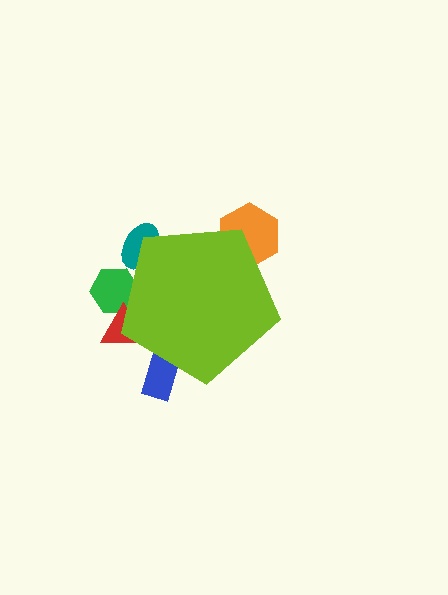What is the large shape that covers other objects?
A lime pentagon.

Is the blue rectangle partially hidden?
Yes, the blue rectangle is partially hidden behind the lime pentagon.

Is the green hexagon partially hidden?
Yes, the green hexagon is partially hidden behind the lime pentagon.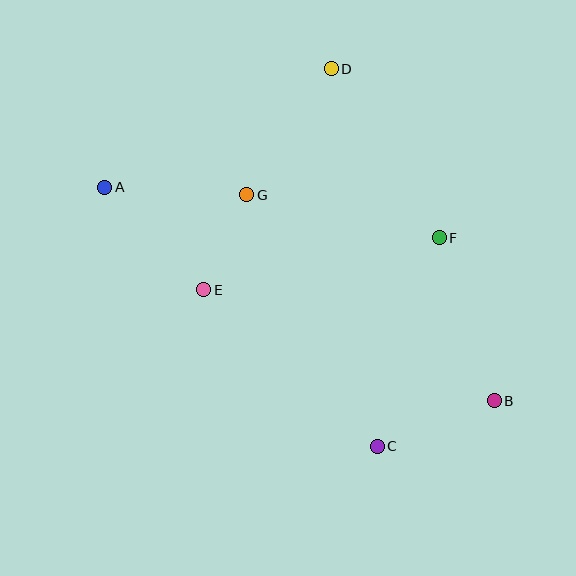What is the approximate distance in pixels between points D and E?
The distance between D and E is approximately 255 pixels.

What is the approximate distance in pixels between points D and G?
The distance between D and G is approximately 152 pixels.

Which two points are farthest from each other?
Points A and B are farthest from each other.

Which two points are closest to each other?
Points E and G are closest to each other.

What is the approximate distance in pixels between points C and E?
The distance between C and E is approximately 234 pixels.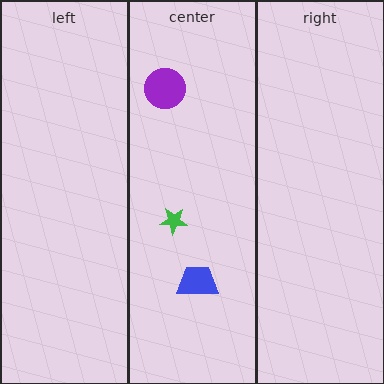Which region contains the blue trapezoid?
The center region.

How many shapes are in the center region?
3.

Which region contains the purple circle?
The center region.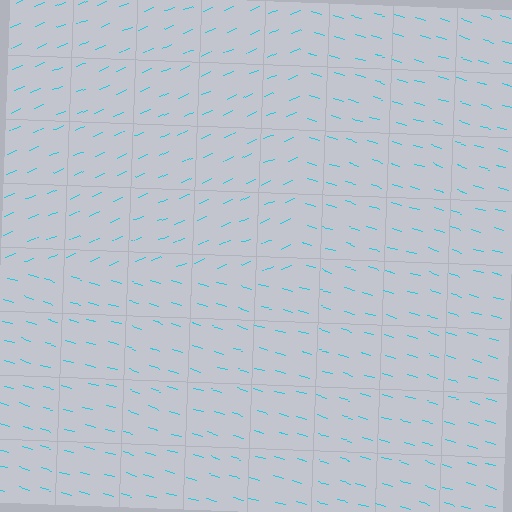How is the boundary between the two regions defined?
The boundary is defined purely by a change in line orientation (approximately 40 degrees difference). All lines are the same color and thickness.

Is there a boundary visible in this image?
Yes, there is a texture boundary formed by a change in line orientation.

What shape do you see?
I see a rectangle.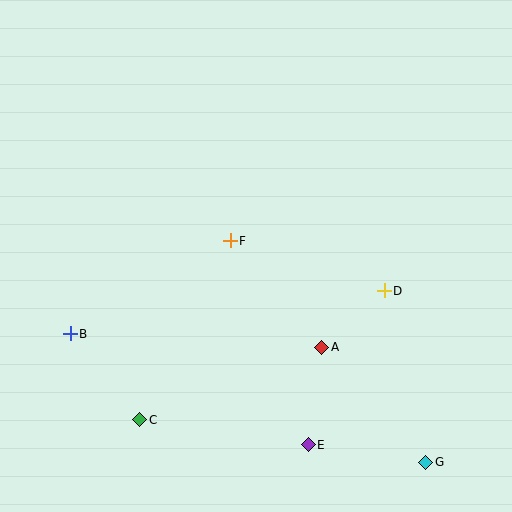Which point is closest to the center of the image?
Point F at (230, 241) is closest to the center.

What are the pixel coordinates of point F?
Point F is at (230, 241).